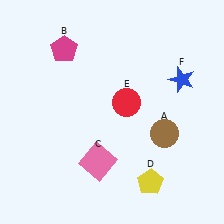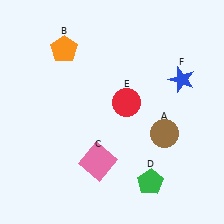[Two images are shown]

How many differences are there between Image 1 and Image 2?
There are 2 differences between the two images.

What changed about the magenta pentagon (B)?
In Image 1, B is magenta. In Image 2, it changed to orange.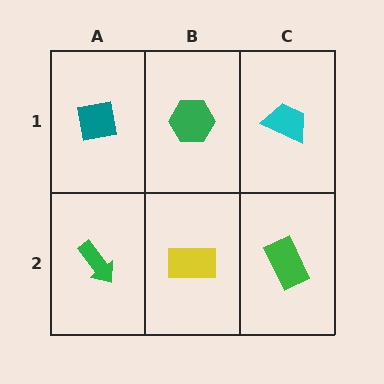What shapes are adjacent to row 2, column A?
A teal square (row 1, column A), a yellow rectangle (row 2, column B).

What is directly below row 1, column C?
A green rectangle.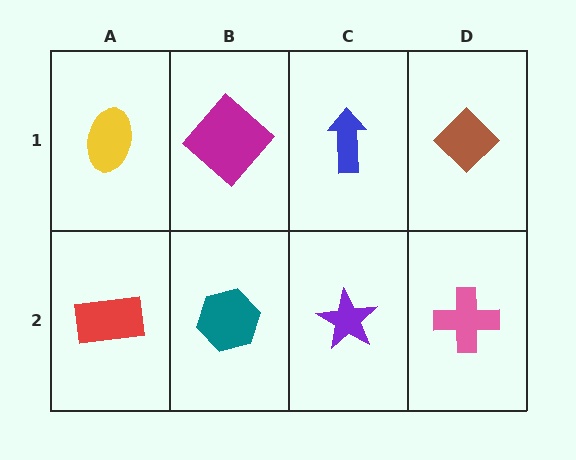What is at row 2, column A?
A red rectangle.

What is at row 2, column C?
A purple star.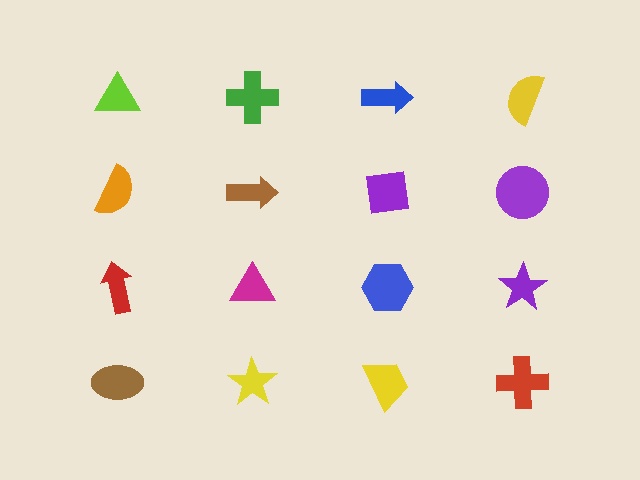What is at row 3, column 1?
A red arrow.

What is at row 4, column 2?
A yellow star.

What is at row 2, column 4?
A purple circle.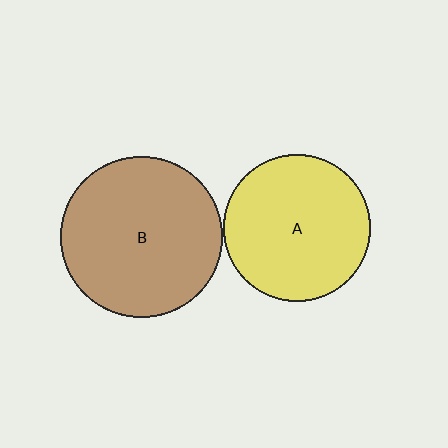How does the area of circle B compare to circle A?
Approximately 1.2 times.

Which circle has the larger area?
Circle B (brown).